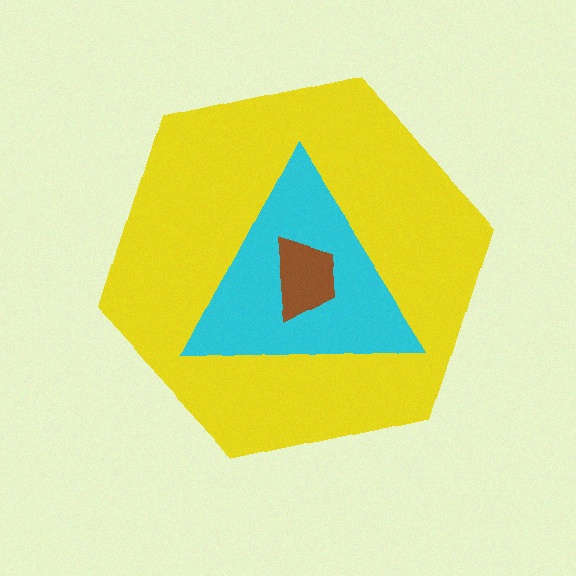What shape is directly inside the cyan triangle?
The brown trapezoid.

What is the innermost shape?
The brown trapezoid.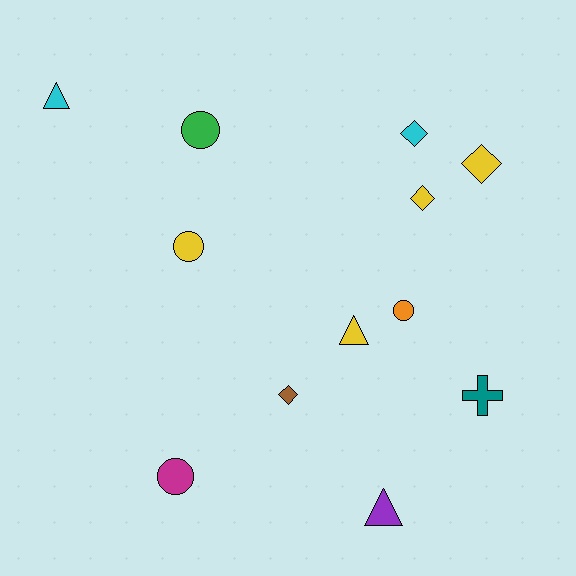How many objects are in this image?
There are 12 objects.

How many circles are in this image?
There are 4 circles.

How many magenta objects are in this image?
There is 1 magenta object.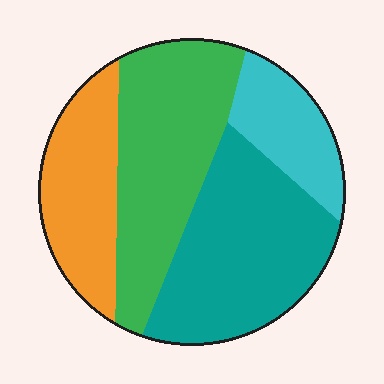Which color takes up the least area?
Cyan, at roughly 15%.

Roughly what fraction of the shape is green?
Green covers about 30% of the shape.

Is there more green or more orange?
Green.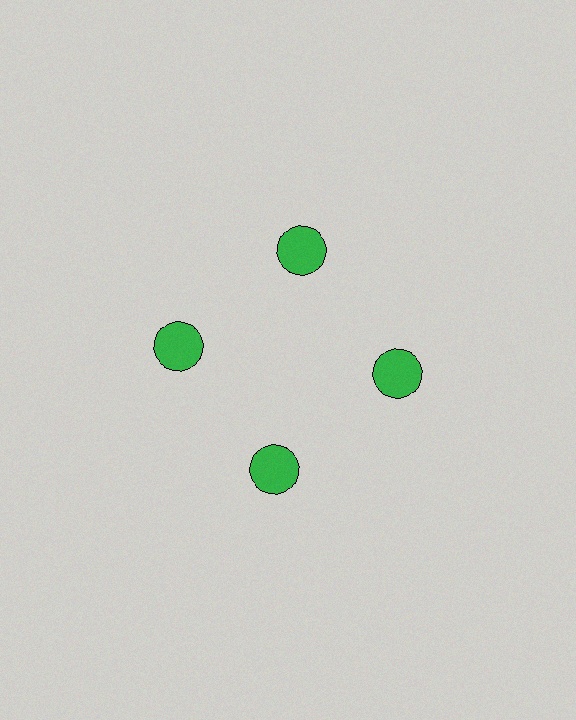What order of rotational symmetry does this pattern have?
This pattern has 4-fold rotational symmetry.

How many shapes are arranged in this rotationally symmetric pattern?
There are 4 shapes, arranged in 4 groups of 1.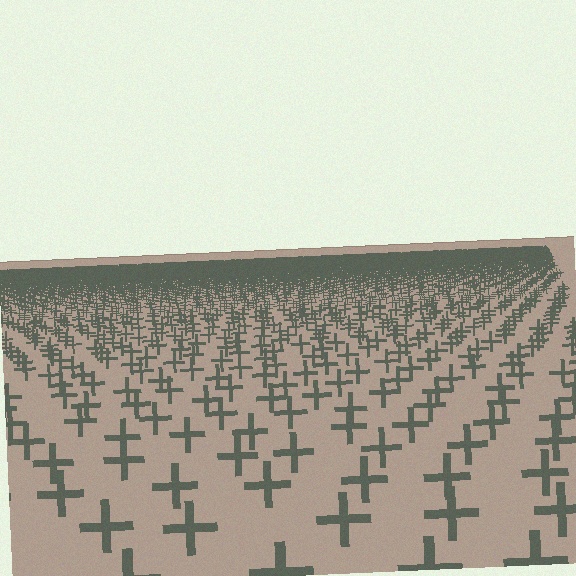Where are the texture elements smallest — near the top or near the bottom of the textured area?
Near the top.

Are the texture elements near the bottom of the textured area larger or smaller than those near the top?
Larger. Near the bottom, elements are closer to the viewer and appear at a bigger on-screen size.